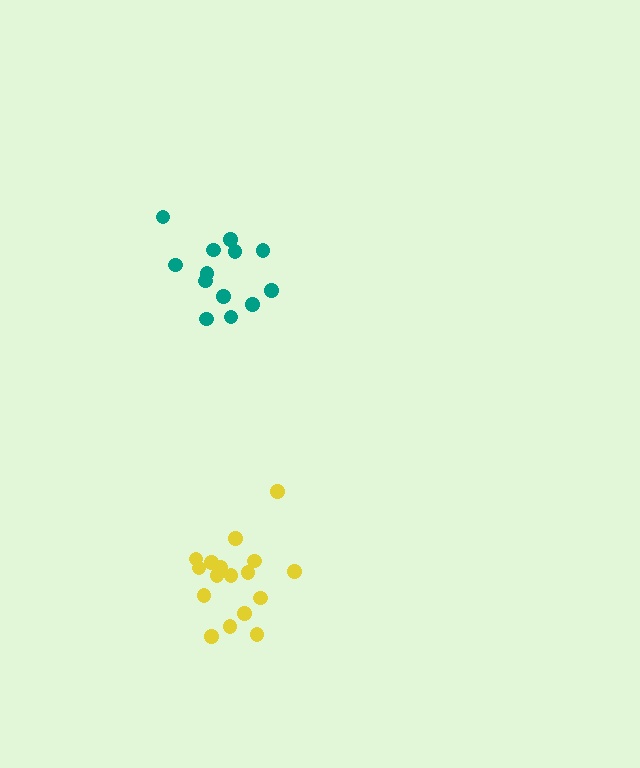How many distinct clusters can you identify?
There are 2 distinct clusters.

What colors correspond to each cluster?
The clusters are colored: yellow, teal.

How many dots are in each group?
Group 1: 17 dots, Group 2: 13 dots (30 total).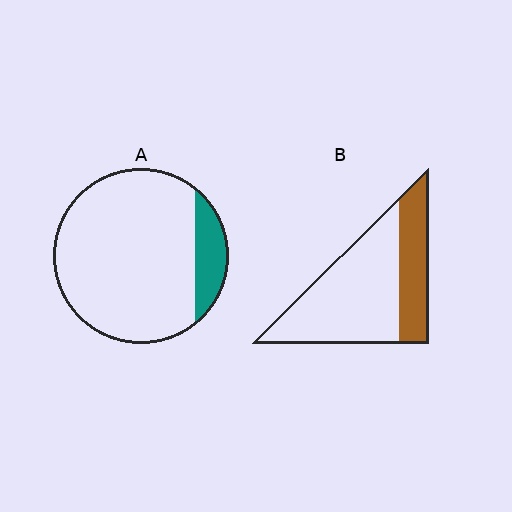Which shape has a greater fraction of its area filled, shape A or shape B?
Shape B.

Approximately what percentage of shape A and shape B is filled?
A is approximately 15% and B is approximately 30%.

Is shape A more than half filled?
No.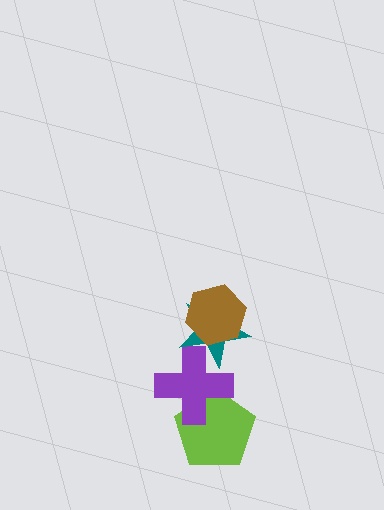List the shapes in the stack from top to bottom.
From top to bottom: the brown hexagon, the teal star, the purple cross, the lime pentagon.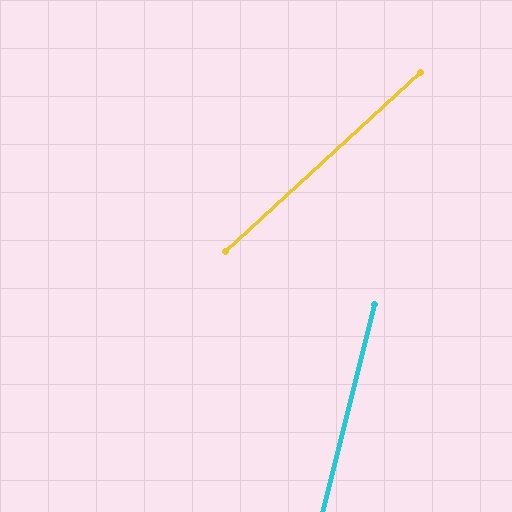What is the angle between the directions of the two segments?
Approximately 34 degrees.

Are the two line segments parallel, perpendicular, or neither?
Neither parallel nor perpendicular — they differ by about 34°.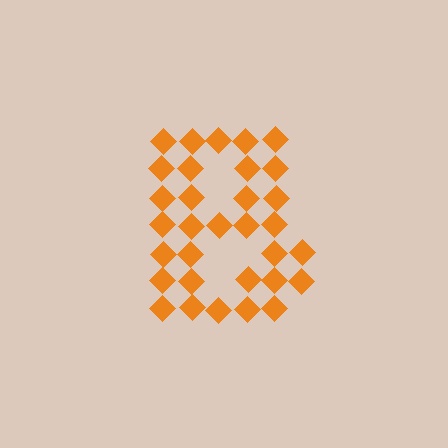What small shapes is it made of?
It is made of small diamonds.